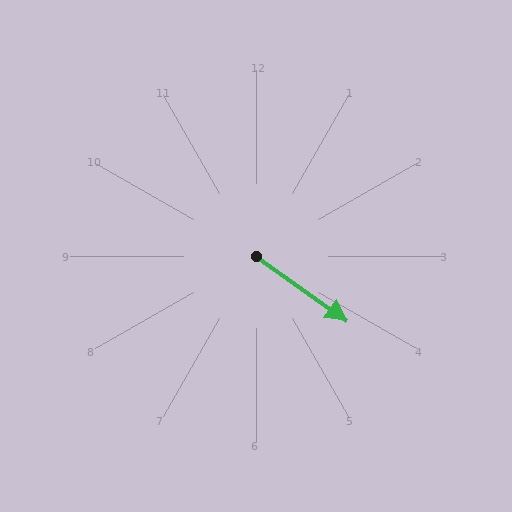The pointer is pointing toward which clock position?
Roughly 4 o'clock.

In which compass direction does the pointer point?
Southeast.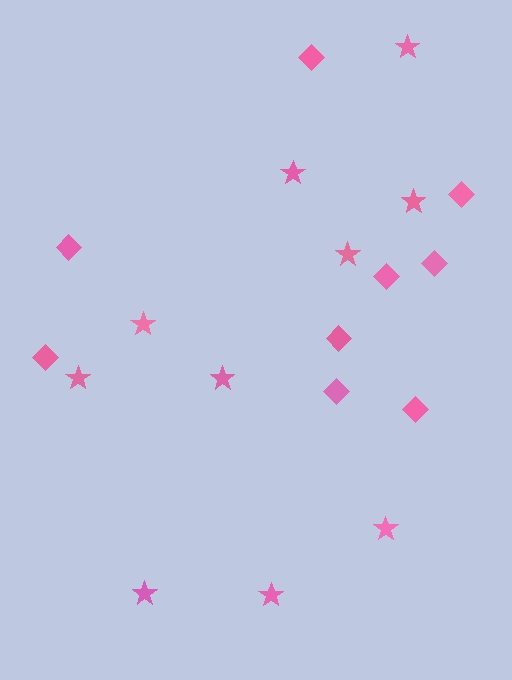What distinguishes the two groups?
There are 2 groups: one group of stars (10) and one group of diamonds (9).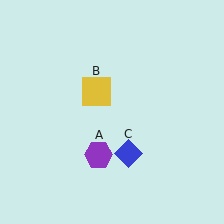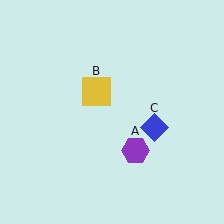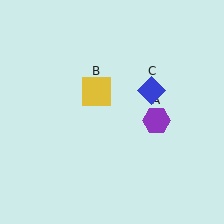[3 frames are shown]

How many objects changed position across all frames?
2 objects changed position: purple hexagon (object A), blue diamond (object C).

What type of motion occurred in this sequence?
The purple hexagon (object A), blue diamond (object C) rotated counterclockwise around the center of the scene.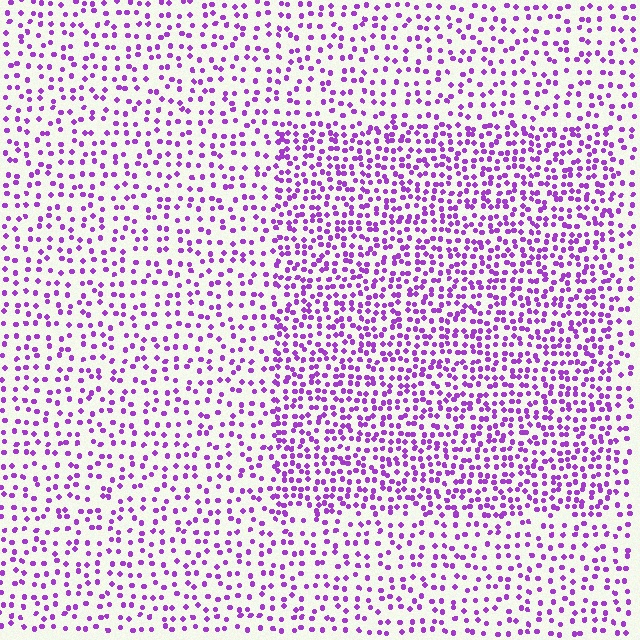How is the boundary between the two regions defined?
The boundary is defined by a change in element density (approximately 1.8x ratio). All elements are the same color, size, and shape.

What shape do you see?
I see a rectangle.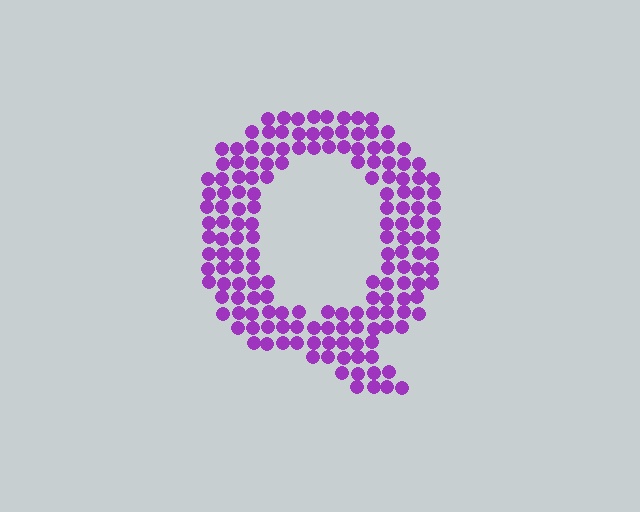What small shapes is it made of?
It is made of small circles.